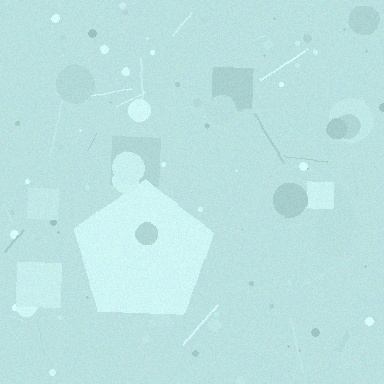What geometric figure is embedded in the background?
A pentagon is embedded in the background.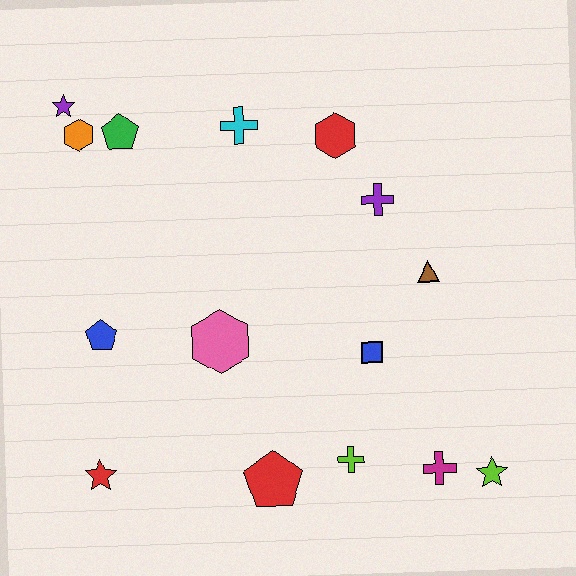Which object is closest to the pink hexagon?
The blue pentagon is closest to the pink hexagon.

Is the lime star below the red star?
Yes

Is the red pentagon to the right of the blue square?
No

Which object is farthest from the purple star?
The lime star is farthest from the purple star.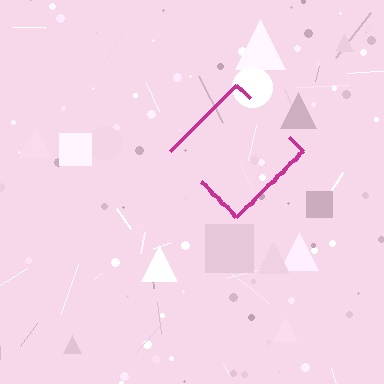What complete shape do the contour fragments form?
The contour fragments form a diamond.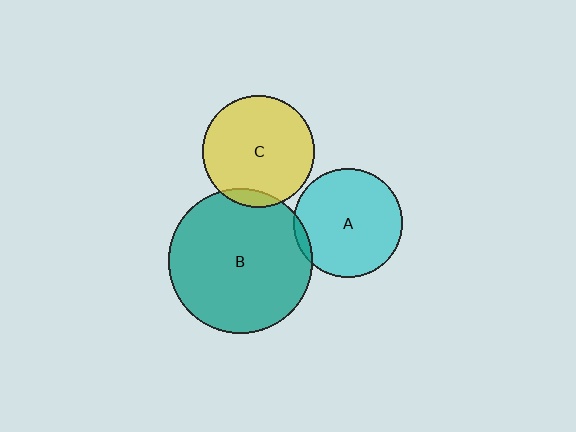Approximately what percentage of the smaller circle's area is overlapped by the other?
Approximately 5%.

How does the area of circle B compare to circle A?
Approximately 1.8 times.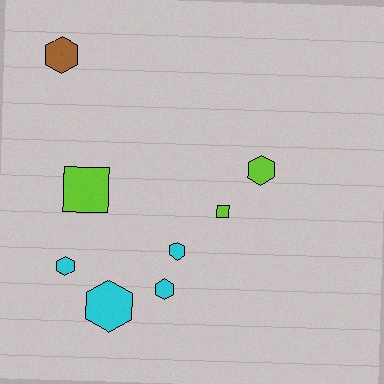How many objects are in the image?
There are 8 objects.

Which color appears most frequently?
Cyan, with 4 objects.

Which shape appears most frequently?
Hexagon, with 6 objects.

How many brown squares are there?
There are no brown squares.